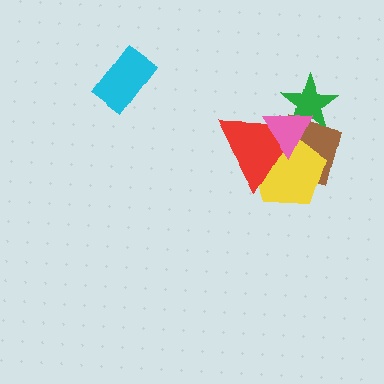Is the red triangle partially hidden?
Yes, it is partially covered by another shape.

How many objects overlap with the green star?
3 objects overlap with the green star.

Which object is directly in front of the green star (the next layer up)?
The brown square is directly in front of the green star.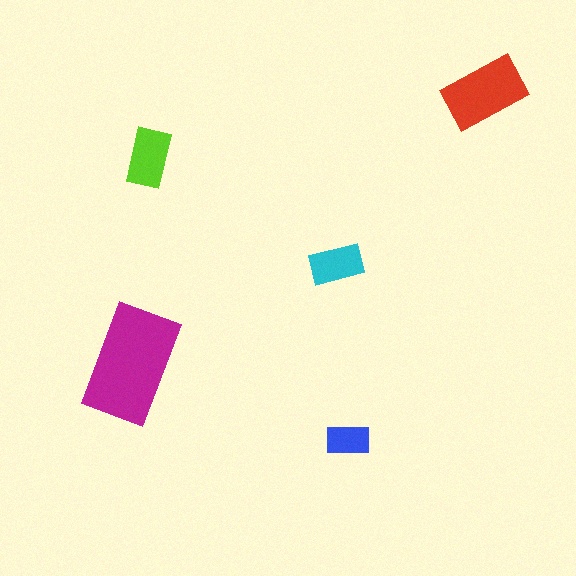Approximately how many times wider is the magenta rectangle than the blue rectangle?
About 2.5 times wider.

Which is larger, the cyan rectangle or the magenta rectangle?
The magenta one.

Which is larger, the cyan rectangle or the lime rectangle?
The lime one.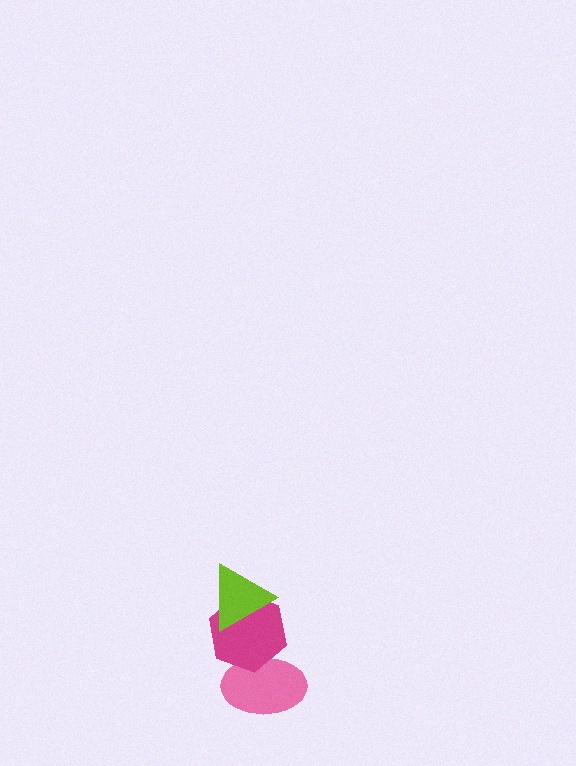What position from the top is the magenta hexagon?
The magenta hexagon is 2nd from the top.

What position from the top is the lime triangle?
The lime triangle is 1st from the top.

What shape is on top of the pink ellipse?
The magenta hexagon is on top of the pink ellipse.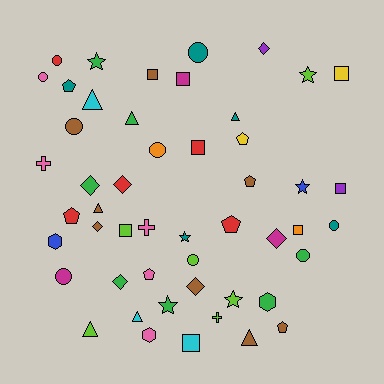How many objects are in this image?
There are 50 objects.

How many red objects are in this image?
There are 5 red objects.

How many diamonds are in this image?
There are 7 diamonds.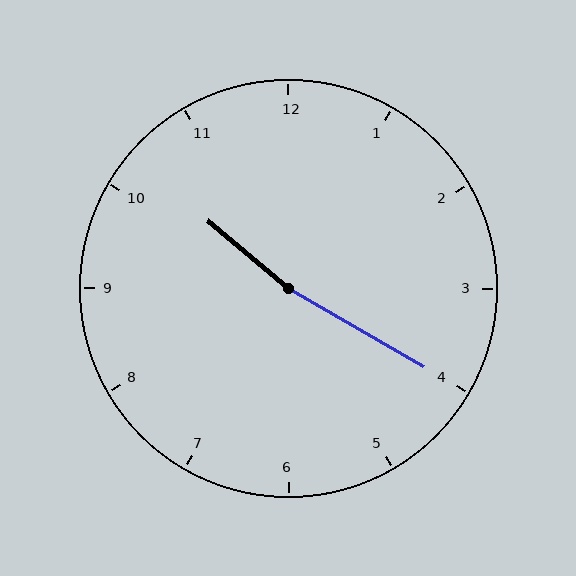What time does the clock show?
10:20.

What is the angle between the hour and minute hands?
Approximately 170 degrees.